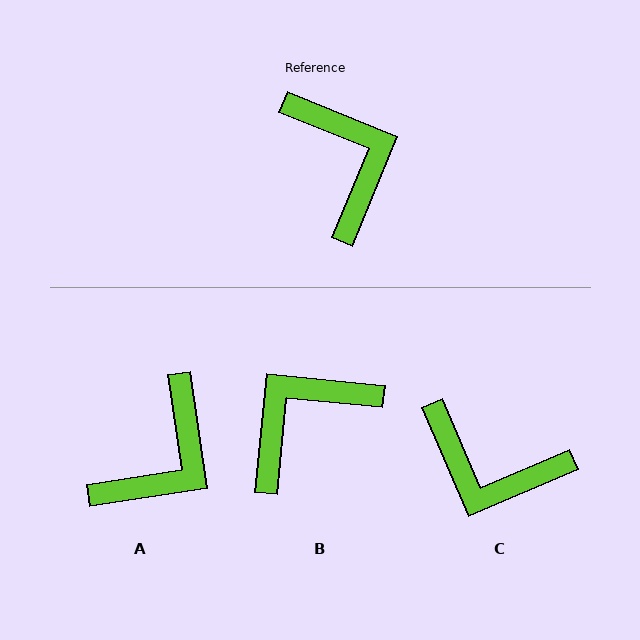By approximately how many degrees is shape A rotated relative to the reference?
Approximately 59 degrees clockwise.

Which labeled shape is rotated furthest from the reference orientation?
C, about 134 degrees away.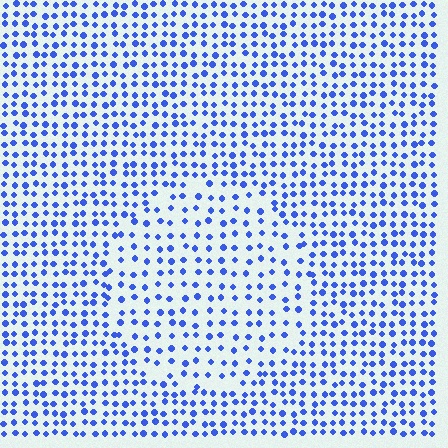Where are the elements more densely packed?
The elements are more densely packed outside the circle boundary.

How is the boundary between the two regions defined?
The boundary is defined by a change in element density (approximately 1.6x ratio). All elements are the same color, size, and shape.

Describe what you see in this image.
The image contains small blue elements arranged at two different densities. A circle-shaped region is visible where the elements are less densely packed than the surrounding area.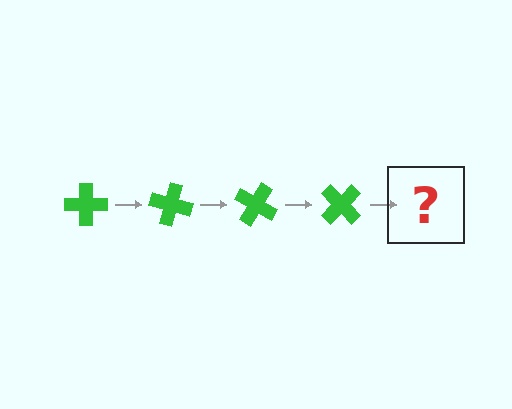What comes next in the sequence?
The next element should be a green cross rotated 60 degrees.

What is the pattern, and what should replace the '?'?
The pattern is that the cross rotates 15 degrees each step. The '?' should be a green cross rotated 60 degrees.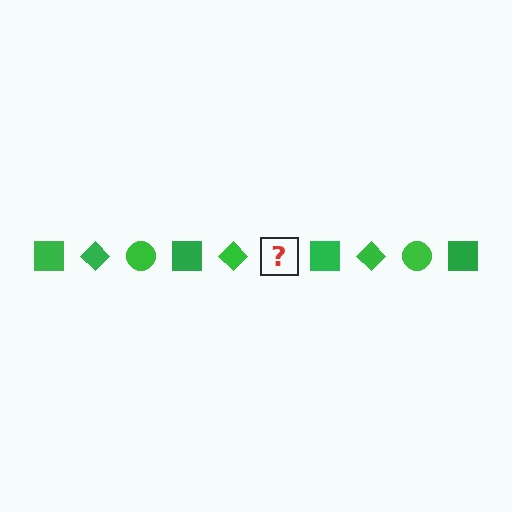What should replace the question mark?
The question mark should be replaced with a green circle.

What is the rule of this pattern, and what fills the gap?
The rule is that the pattern cycles through square, diamond, circle shapes in green. The gap should be filled with a green circle.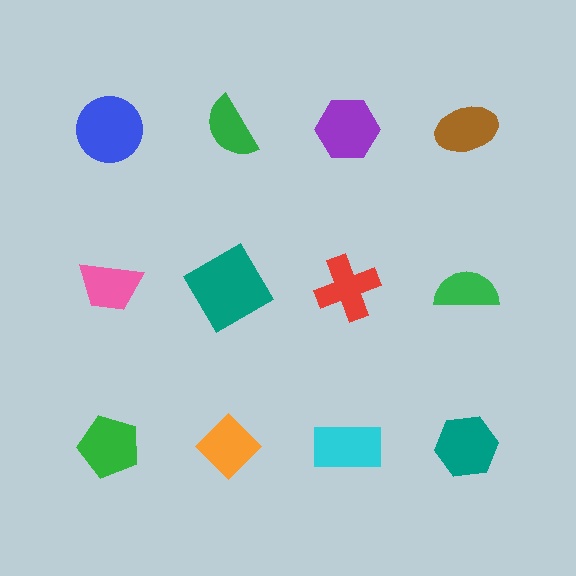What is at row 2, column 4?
A green semicircle.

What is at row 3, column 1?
A green pentagon.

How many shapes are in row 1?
4 shapes.